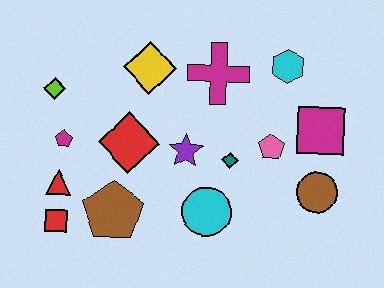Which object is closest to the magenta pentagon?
The red triangle is closest to the magenta pentagon.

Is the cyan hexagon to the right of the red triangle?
Yes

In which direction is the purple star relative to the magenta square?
The purple star is to the left of the magenta square.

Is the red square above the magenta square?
No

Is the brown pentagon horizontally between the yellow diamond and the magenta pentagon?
Yes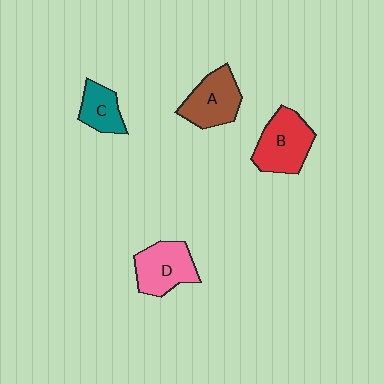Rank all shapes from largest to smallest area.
From largest to smallest: B (red), D (pink), A (brown), C (teal).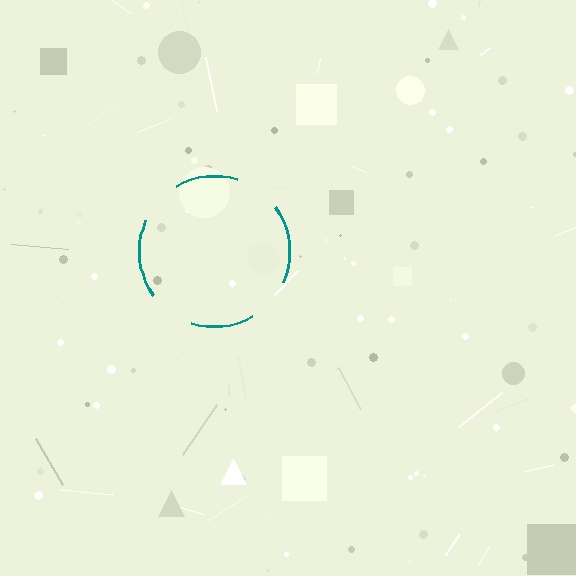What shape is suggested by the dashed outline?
The dashed outline suggests a circle.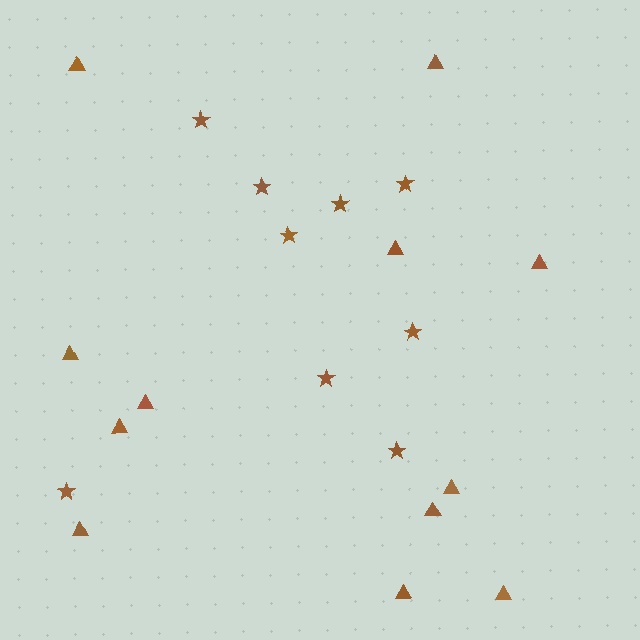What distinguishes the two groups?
There are 2 groups: one group of triangles (12) and one group of stars (9).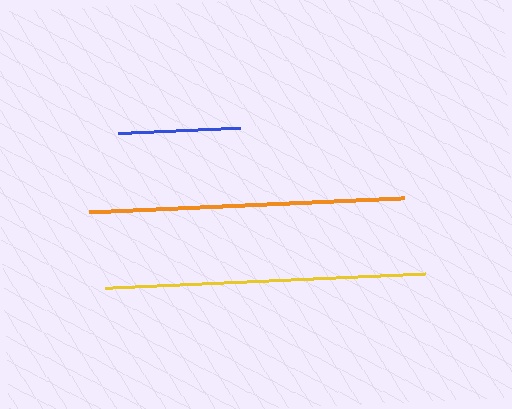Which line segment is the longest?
The yellow line is the longest at approximately 321 pixels.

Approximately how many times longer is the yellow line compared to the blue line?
The yellow line is approximately 2.6 times the length of the blue line.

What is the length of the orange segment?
The orange segment is approximately 314 pixels long.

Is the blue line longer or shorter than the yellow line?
The yellow line is longer than the blue line.